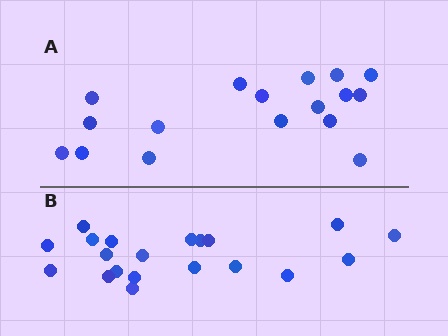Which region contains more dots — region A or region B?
Region B (the bottom region) has more dots.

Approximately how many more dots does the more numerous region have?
Region B has just a few more — roughly 2 or 3 more dots than region A.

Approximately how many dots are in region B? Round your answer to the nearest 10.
About 20 dots.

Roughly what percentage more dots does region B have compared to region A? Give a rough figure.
About 20% more.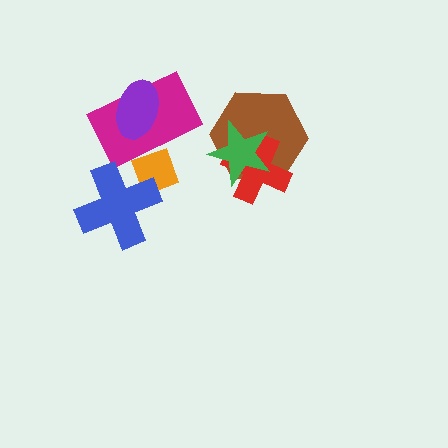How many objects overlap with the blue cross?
1 object overlaps with the blue cross.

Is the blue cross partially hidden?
No, no other shape covers it.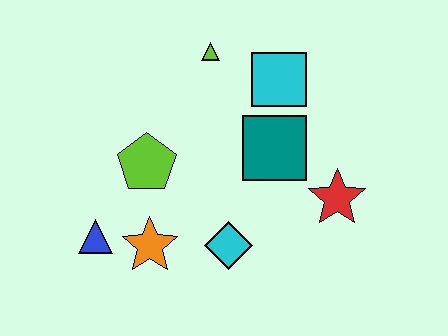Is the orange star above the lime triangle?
No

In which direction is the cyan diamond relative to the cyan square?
The cyan diamond is below the cyan square.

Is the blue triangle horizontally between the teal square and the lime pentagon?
No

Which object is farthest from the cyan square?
The blue triangle is farthest from the cyan square.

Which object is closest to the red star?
The teal square is closest to the red star.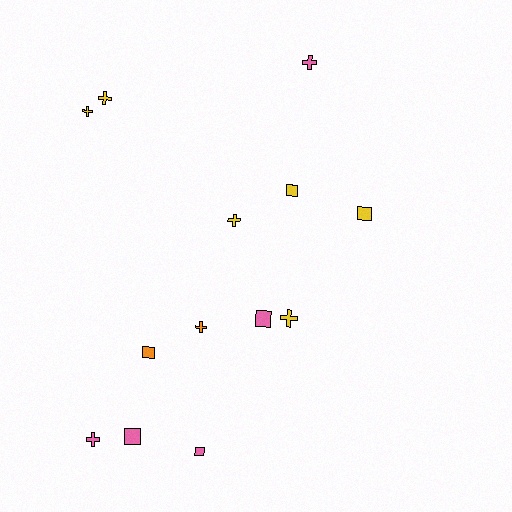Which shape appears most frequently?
Cross, with 7 objects.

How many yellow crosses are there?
There are 4 yellow crosses.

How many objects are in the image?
There are 13 objects.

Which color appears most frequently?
Yellow, with 6 objects.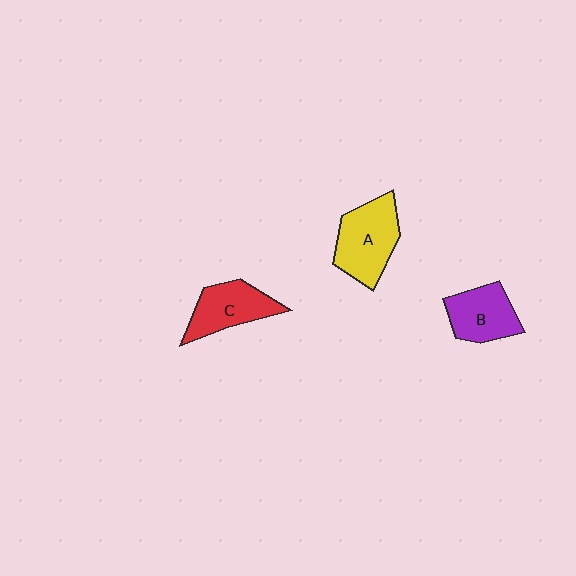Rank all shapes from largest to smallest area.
From largest to smallest: A (yellow), C (red), B (purple).